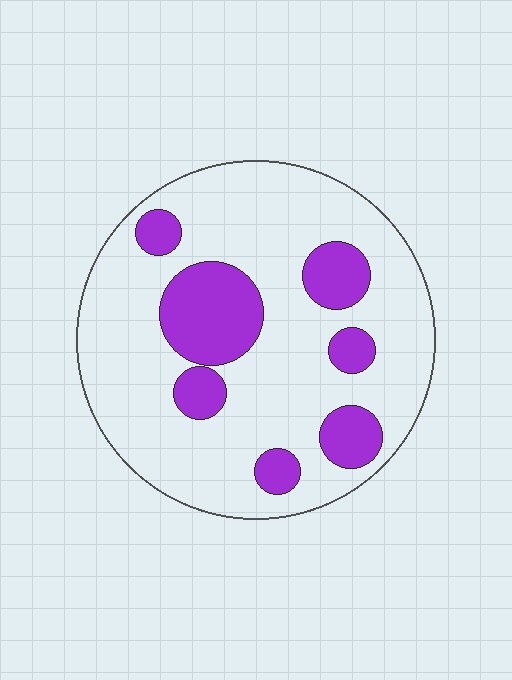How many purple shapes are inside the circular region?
7.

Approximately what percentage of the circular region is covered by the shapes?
Approximately 25%.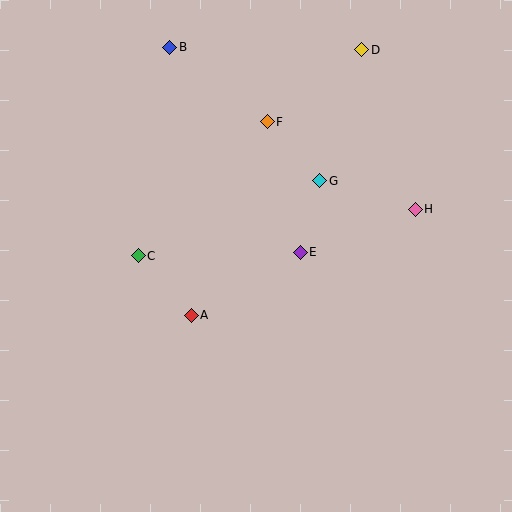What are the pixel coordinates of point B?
Point B is at (170, 47).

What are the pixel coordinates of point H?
Point H is at (415, 209).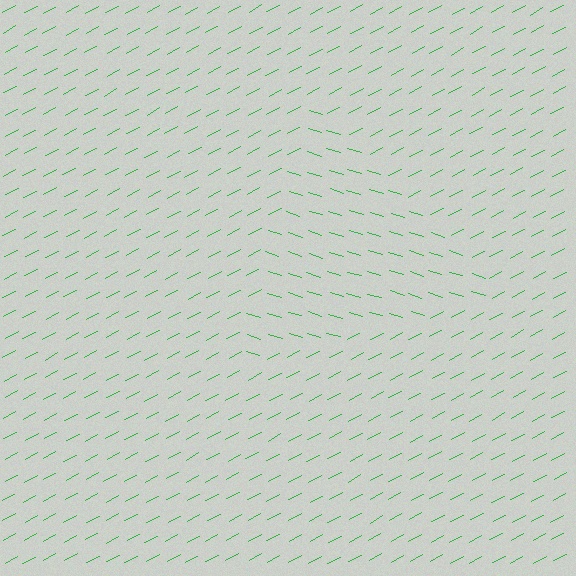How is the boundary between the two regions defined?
The boundary is defined purely by a change in line orientation (approximately 45 degrees difference). All lines are the same color and thickness.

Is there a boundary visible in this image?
Yes, there is a texture boundary formed by a change in line orientation.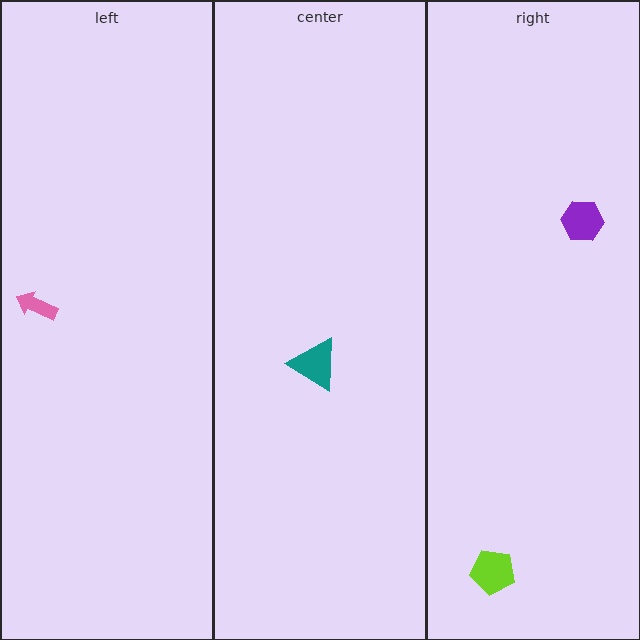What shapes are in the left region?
The pink arrow.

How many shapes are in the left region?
1.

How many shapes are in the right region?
2.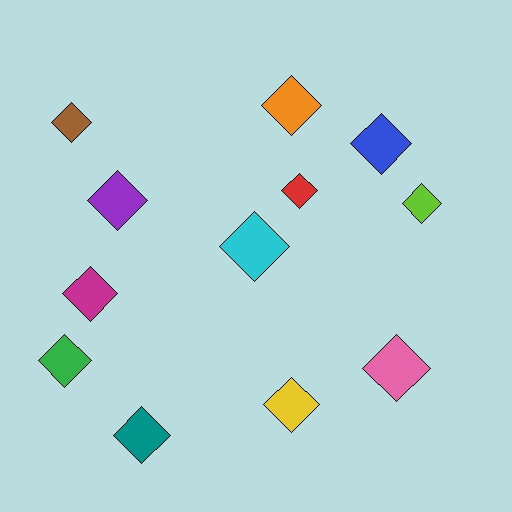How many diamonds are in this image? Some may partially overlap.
There are 12 diamonds.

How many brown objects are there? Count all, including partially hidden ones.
There is 1 brown object.